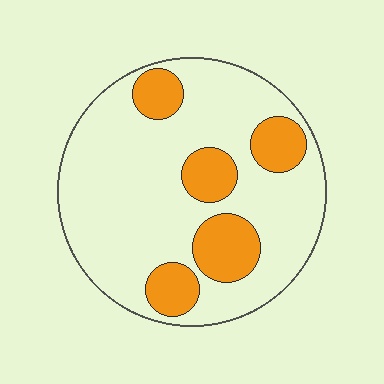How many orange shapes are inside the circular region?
5.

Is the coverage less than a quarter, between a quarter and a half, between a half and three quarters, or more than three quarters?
Less than a quarter.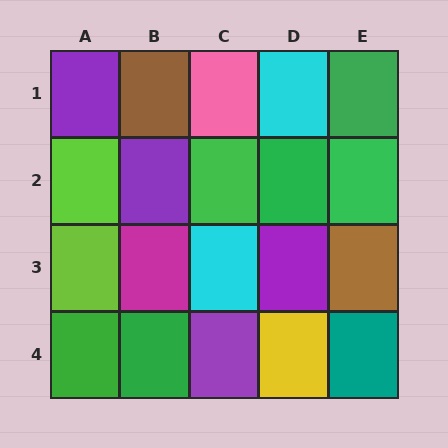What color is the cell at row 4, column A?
Green.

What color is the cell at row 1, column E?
Green.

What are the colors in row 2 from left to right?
Lime, purple, green, green, green.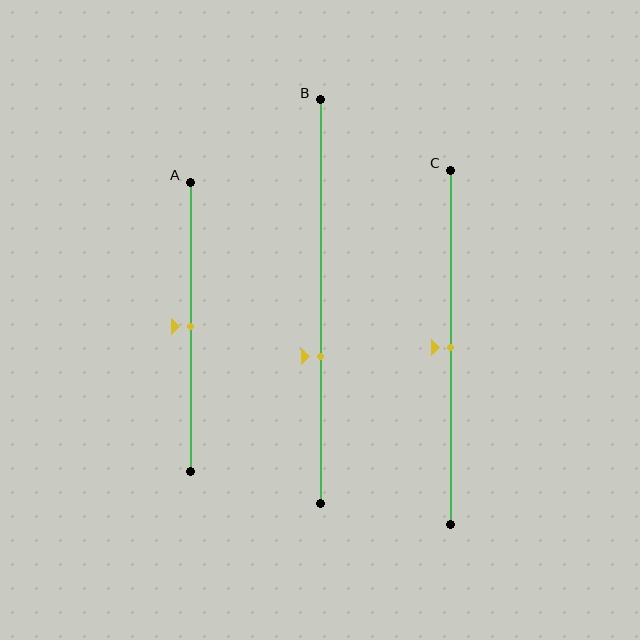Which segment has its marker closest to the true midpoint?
Segment A has its marker closest to the true midpoint.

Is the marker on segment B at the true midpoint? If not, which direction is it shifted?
No, the marker on segment B is shifted downward by about 14% of the segment length.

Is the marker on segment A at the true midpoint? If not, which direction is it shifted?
Yes, the marker on segment A is at the true midpoint.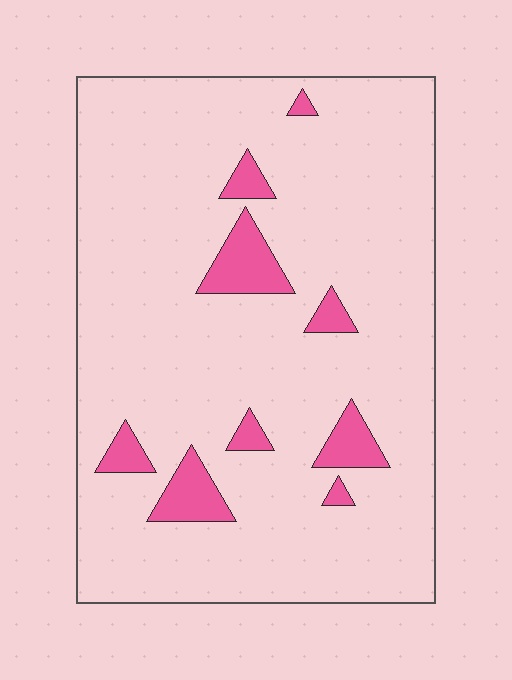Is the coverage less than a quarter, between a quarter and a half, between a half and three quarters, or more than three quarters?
Less than a quarter.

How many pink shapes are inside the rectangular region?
9.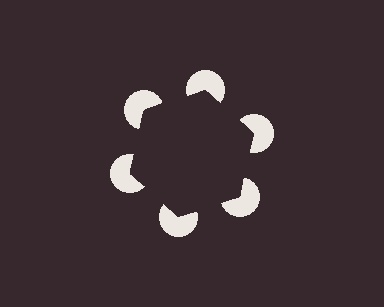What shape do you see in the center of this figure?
An illusory hexagon — its edges are inferred from the aligned wedge cuts in the pac-man discs, not physically drawn.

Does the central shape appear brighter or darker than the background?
It typically appears slightly darker than the background, even though no actual brightness change is drawn.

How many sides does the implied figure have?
6 sides.